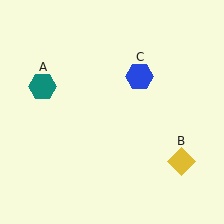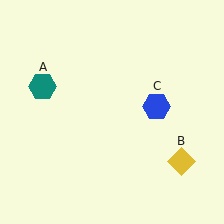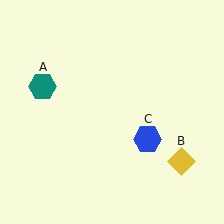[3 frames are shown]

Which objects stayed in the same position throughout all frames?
Teal hexagon (object A) and yellow diamond (object B) remained stationary.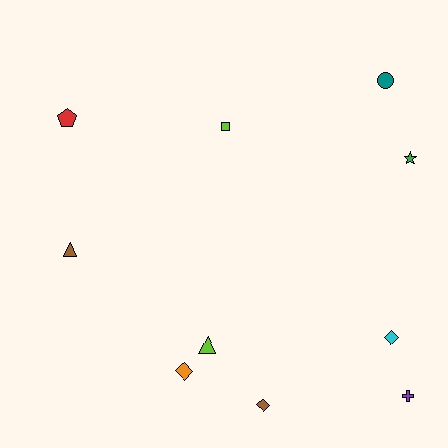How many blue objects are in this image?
There are no blue objects.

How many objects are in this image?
There are 10 objects.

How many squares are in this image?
There is 1 square.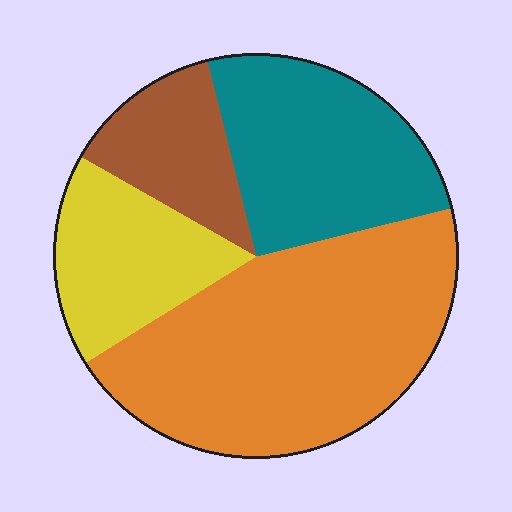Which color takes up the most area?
Orange, at roughly 45%.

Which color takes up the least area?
Brown, at roughly 15%.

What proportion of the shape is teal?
Teal takes up between a sixth and a third of the shape.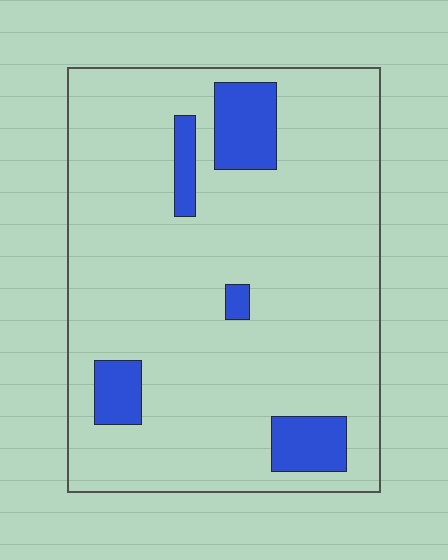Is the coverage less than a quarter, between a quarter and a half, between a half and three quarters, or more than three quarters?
Less than a quarter.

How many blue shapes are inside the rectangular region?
5.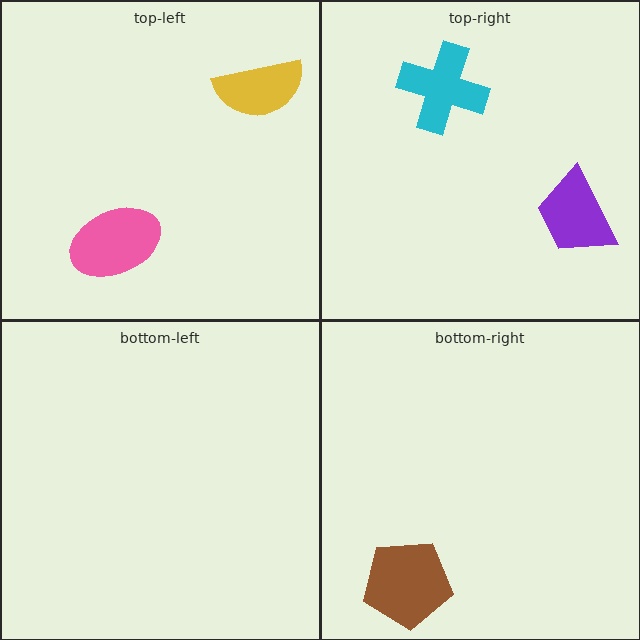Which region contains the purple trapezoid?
The top-right region.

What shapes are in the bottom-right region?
The brown pentagon.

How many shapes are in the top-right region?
2.